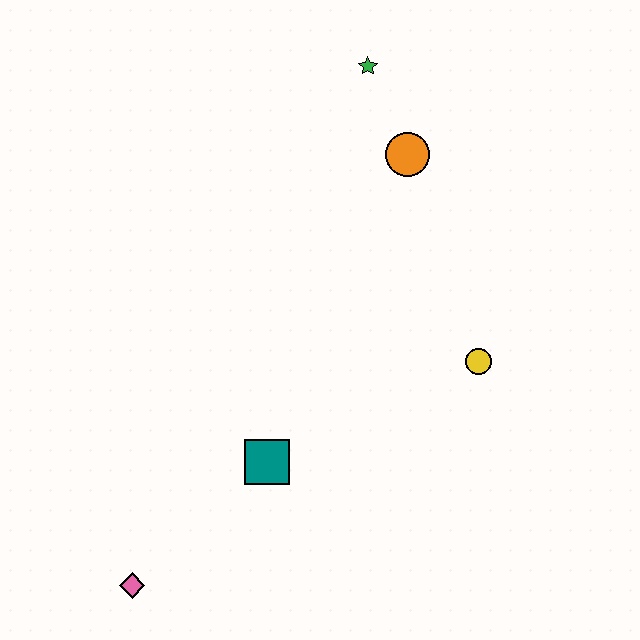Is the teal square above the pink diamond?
Yes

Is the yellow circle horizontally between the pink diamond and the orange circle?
No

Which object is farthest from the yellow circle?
The pink diamond is farthest from the yellow circle.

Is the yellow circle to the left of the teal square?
No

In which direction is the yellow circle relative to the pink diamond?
The yellow circle is to the right of the pink diamond.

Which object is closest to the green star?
The orange circle is closest to the green star.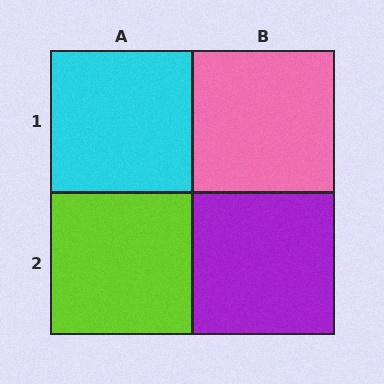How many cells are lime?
1 cell is lime.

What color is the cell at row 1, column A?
Cyan.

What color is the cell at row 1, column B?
Pink.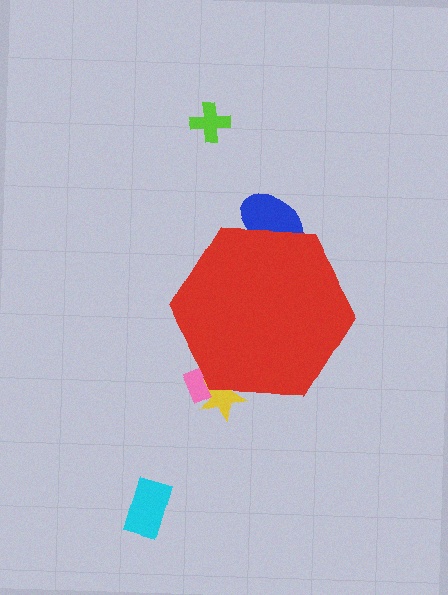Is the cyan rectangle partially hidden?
No, the cyan rectangle is fully visible.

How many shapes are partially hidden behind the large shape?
3 shapes are partially hidden.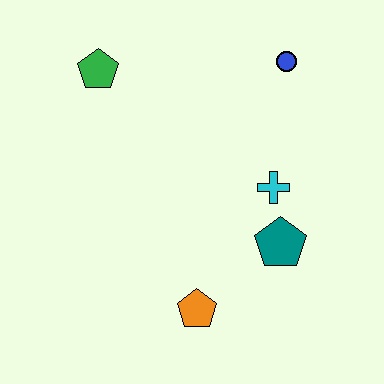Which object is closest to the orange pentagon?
The teal pentagon is closest to the orange pentagon.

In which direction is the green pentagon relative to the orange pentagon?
The green pentagon is above the orange pentagon.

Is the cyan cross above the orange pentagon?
Yes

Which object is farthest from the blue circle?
The orange pentagon is farthest from the blue circle.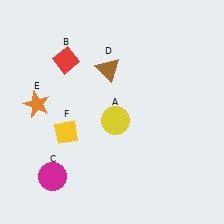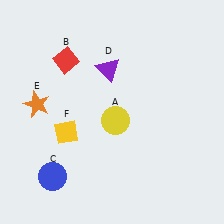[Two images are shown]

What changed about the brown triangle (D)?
In Image 1, D is brown. In Image 2, it changed to purple.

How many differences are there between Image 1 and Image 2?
There are 2 differences between the two images.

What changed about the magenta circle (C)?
In Image 1, C is magenta. In Image 2, it changed to blue.